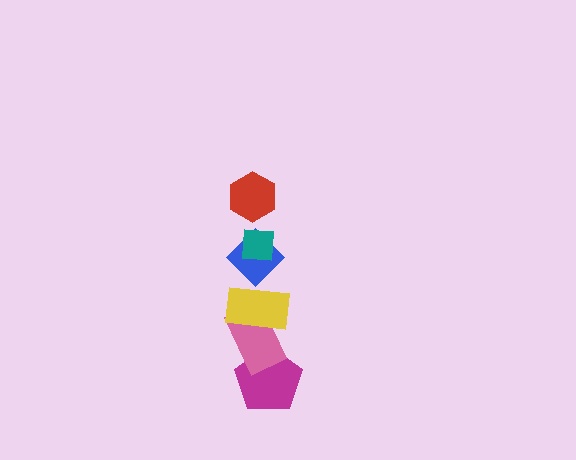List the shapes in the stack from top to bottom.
From top to bottom: the red hexagon, the teal square, the blue diamond, the yellow rectangle, the pink rectangle, the magenta pentagon.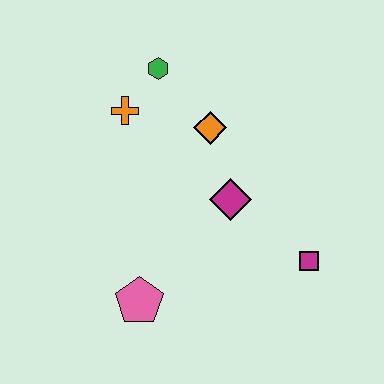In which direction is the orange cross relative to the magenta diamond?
The orange cross is to the left of the magenta diamond.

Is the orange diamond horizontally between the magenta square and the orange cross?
Yes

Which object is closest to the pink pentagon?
The magenta diamond is closest to the pink pentagon.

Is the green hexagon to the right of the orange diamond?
No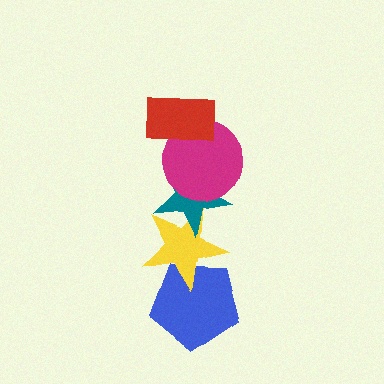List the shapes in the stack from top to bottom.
From top to bottom: the red rectangle, the magenta circle, the teal star, the yellow star, the blue pentagon.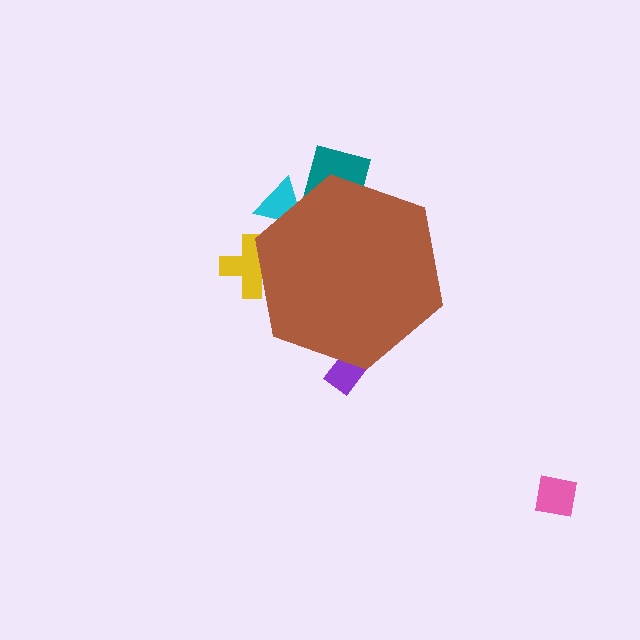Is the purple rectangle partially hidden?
Yes, the purple rectangle is partially hidden behind the brown hexagon.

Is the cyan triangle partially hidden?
Yes, the cyan triangle is partially hidden behind the brown hexagon.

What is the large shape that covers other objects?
A brown hexagon.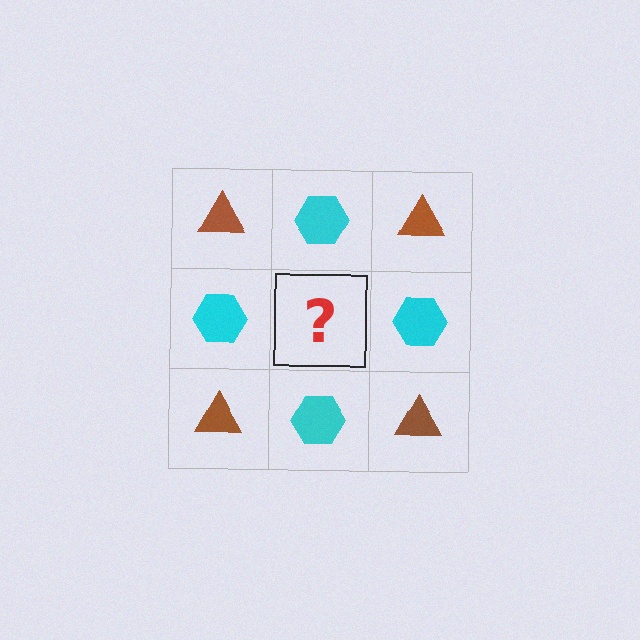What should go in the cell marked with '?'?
The missing cell should contain a brown triangle.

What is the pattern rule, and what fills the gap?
The rule is that it alternates brown triangle and cyan hexagon in a checkerboard pattern. The gap should be filled with a brown triangle.